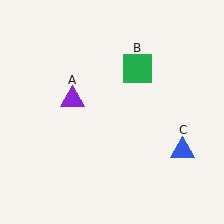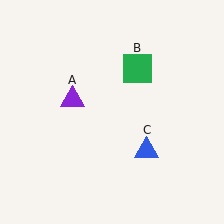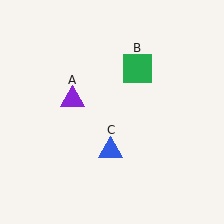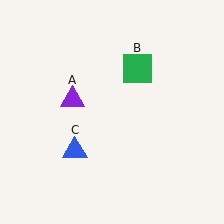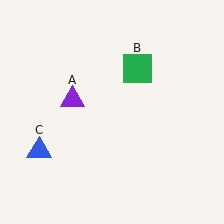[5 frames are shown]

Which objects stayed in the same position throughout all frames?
Purple triangle (object A) and green square (object B) remained stationary.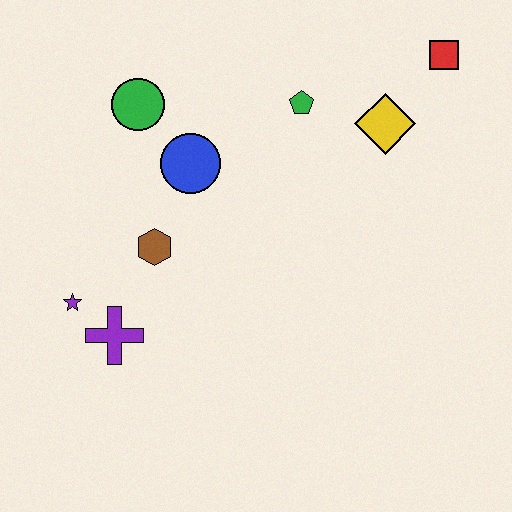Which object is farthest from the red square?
The purple star is farthest from the red square.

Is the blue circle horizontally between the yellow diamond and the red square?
No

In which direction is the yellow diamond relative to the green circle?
The yellow diamond is to the right of the green circle.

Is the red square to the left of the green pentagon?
No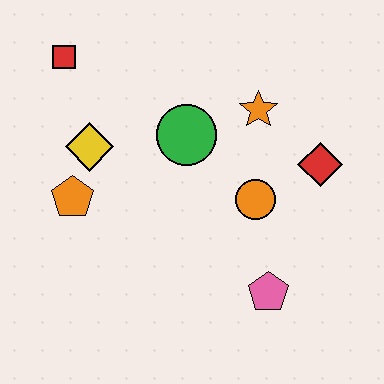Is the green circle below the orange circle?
No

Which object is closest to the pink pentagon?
The orange circle is closest to the pink pentagon.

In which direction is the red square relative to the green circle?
The red square is to the left of the green circle.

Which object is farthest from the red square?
The pink pentagon is farthest from the red square.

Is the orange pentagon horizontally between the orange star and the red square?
Yes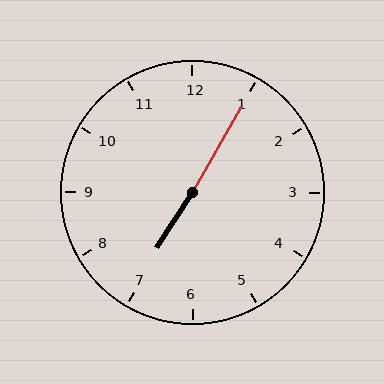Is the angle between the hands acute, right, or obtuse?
It is obtuse.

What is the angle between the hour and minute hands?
Approximately 178 degrees.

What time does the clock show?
7:05.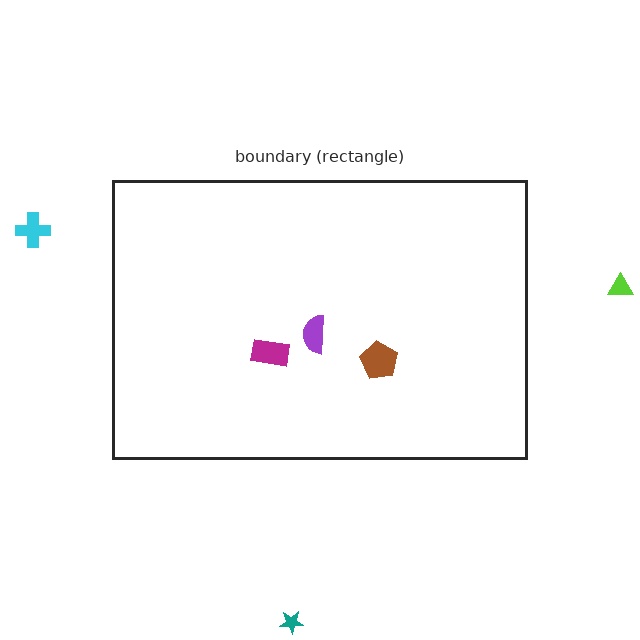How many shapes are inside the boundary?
3 inside, 3 outside.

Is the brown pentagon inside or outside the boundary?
Inside.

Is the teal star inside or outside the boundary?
Outside.